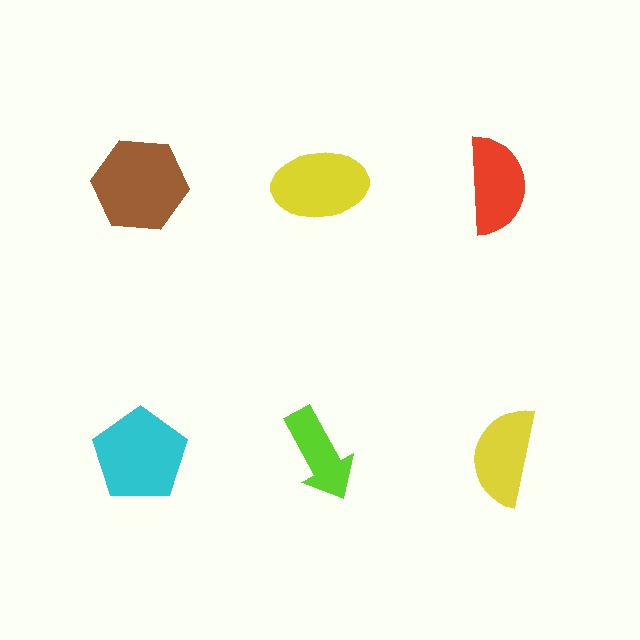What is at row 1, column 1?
A brown hexagon.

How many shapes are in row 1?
3 shapes.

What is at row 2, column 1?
A cyan pentagon.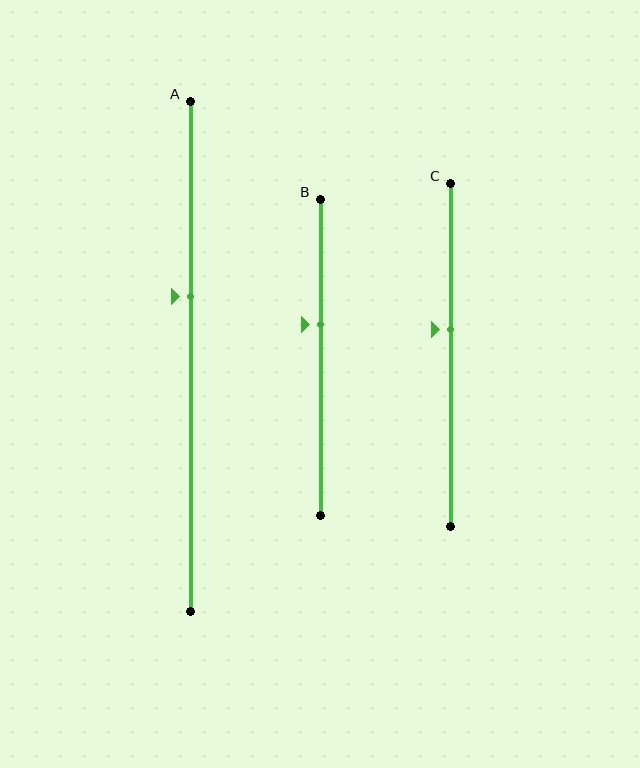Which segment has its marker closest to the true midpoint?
Segment C has its marker closest to the true midpoint.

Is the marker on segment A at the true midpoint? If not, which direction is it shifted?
No, the marker on segment A is shifted upward by about 12% of the segment length.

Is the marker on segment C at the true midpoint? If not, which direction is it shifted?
No, the marker on segment C is shifted upward by about 7% of the segment length.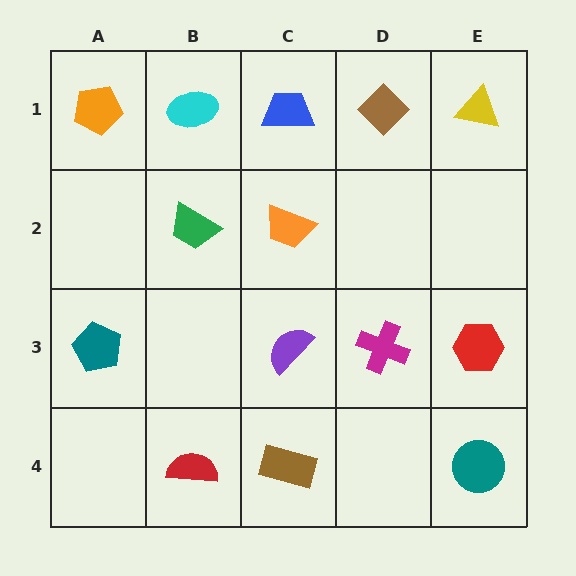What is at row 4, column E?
A teal circle.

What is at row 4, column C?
A brown rectangle.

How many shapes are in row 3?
4 shapes.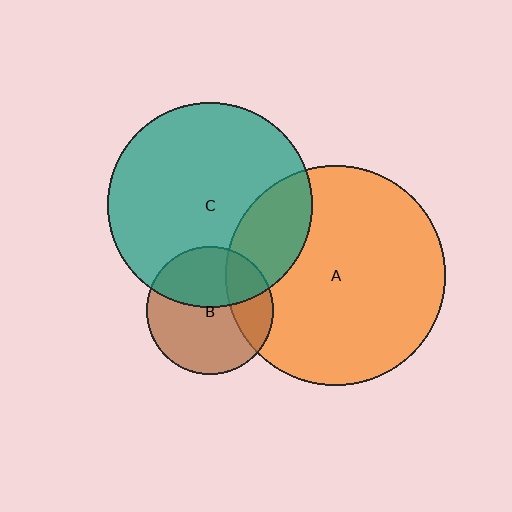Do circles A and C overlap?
Yes.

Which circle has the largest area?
Circle A (orange).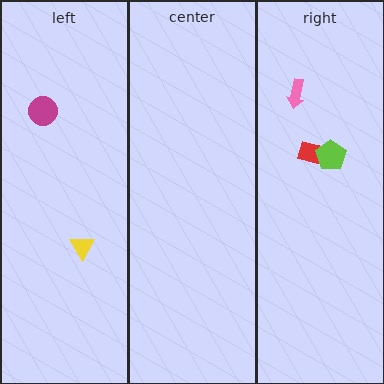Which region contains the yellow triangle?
The left region.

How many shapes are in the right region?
3.